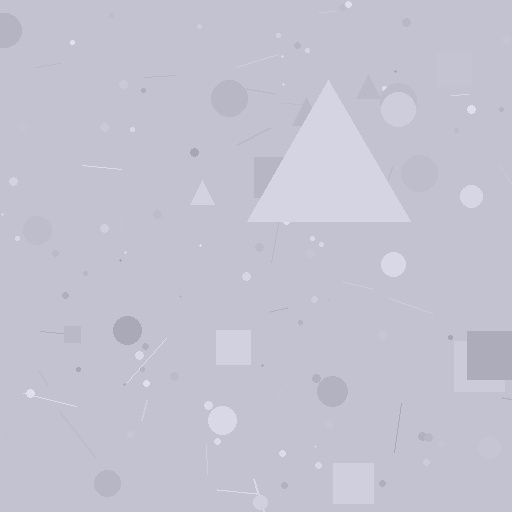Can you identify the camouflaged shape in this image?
The camouflaged shape is a triangle.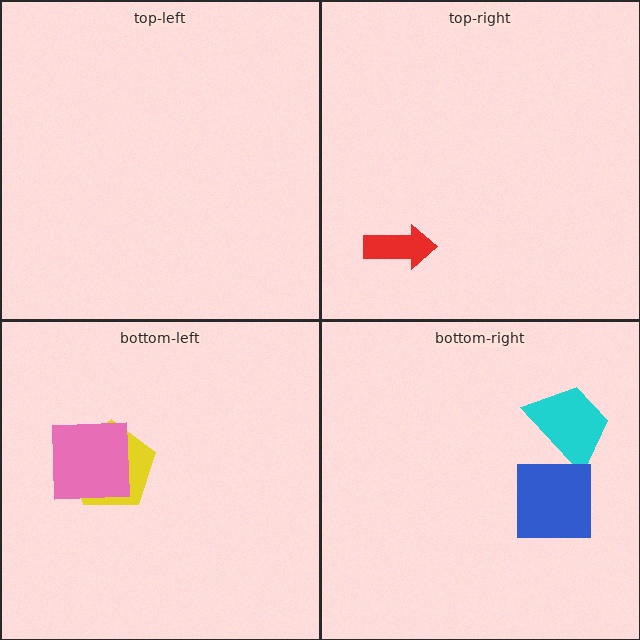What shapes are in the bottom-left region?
The yellow pentagon, the pink square.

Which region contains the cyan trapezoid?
The bottom-right region.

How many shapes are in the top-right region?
1.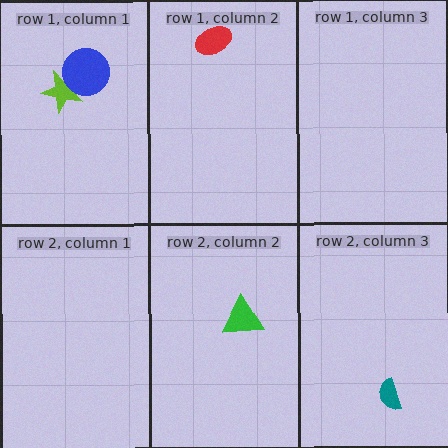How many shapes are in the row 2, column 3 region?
1.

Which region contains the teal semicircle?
The row 2, column 3 region.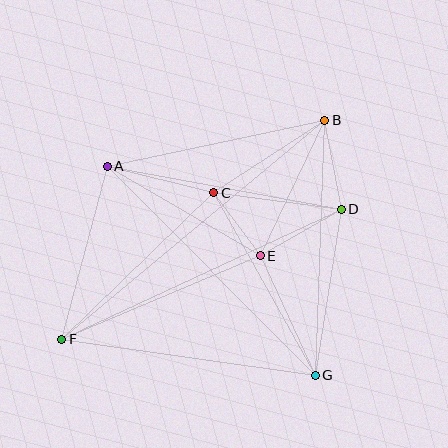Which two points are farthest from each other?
Points B and F are farthest from each other.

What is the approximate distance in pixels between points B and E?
The distance between B and E is approximately 150 pixels.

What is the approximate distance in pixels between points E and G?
The distance between E and G is approximately 131 pixels.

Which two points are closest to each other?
Points C and E are closest to each other.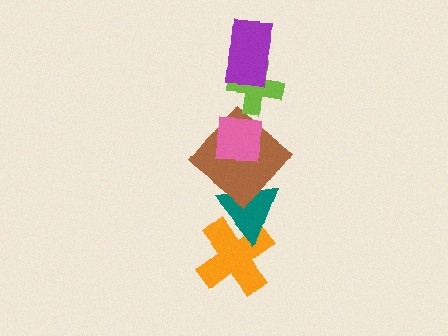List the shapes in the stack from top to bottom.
From top to bottom: the purple rectangle, the lime cross, the pink square, the brown diamond, the teal triangle, the orange cross.